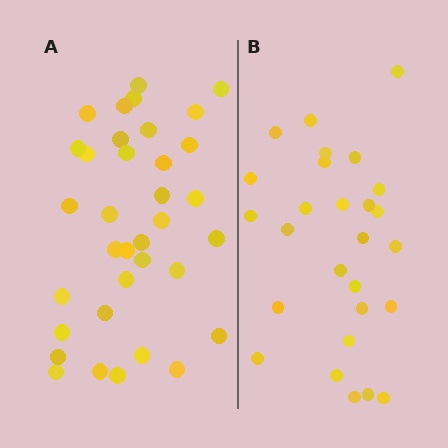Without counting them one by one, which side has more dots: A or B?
Region A (the left region) has more dots.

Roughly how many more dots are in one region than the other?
Region A has roughly 8 or so more dots than region B.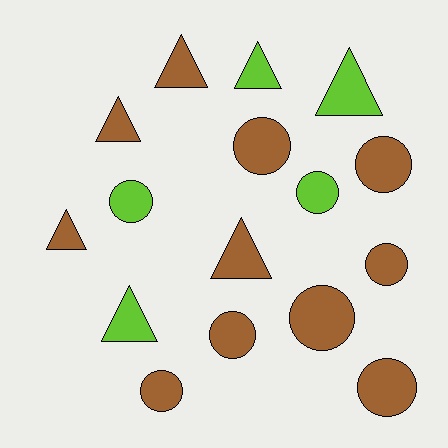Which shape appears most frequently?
Circle, with 9 objects.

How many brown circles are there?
There are 7 brown circles.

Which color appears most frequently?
Brown, with 11 objects.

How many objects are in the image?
There are 16 objects.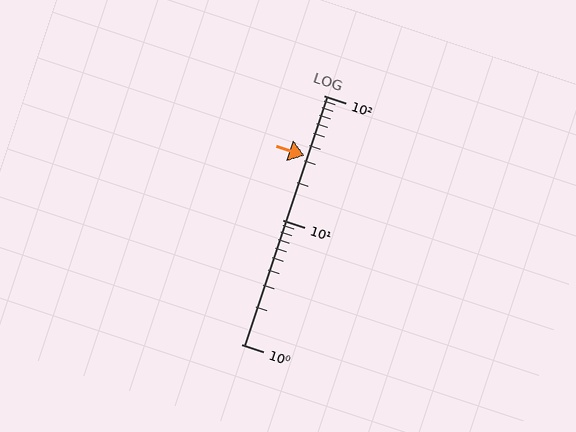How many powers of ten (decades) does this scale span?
The scale spans 2 decades, from 1 to 100.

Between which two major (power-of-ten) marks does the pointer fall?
The pointer is between 10 and 100.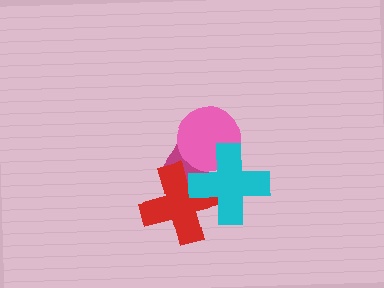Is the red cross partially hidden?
Yes, it is partially covered by another shape.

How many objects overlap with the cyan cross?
3 objects overlap with the cyan cross.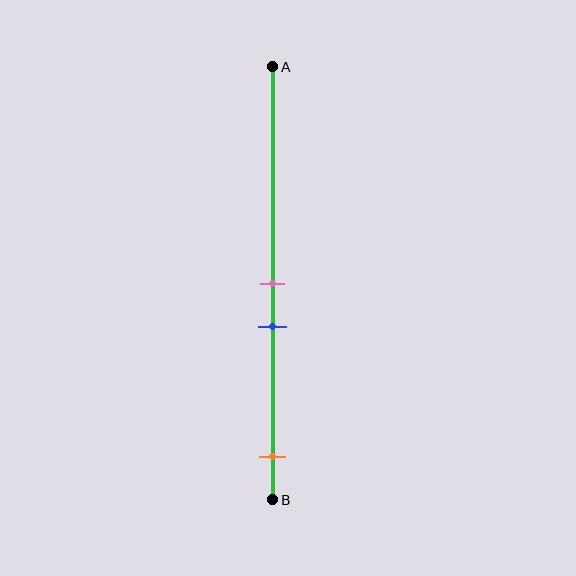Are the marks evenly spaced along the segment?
No, the marks are not evenly spaced.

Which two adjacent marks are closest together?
The pink and blue marks are the closest adjacent pair.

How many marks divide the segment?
There are 3 marks dividing the segment.